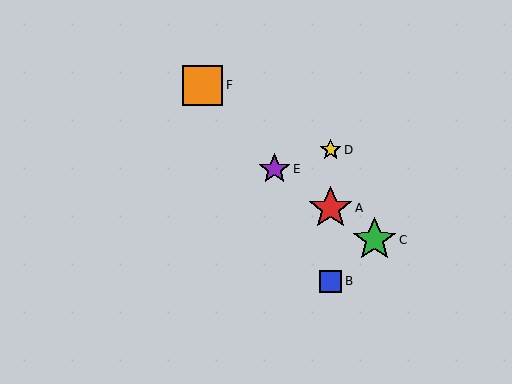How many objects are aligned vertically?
3 objects (A, B, D) are aligned vertically.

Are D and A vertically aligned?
Yes, both are at x≈331.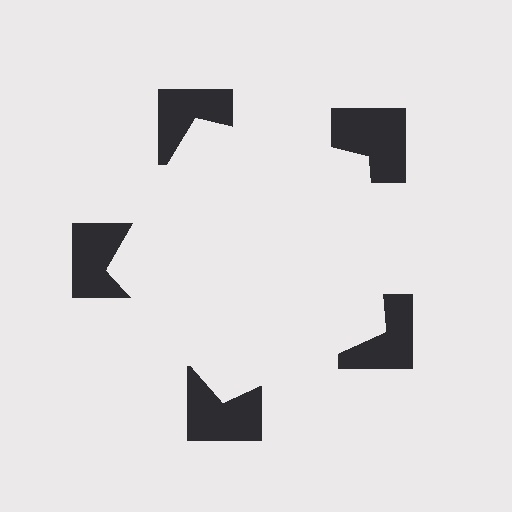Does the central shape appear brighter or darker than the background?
It typically appears slightly brighter than the background, even though no actual brightness change is drawn.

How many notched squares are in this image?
There are 5 — one at each vertex of the illusory pentagon.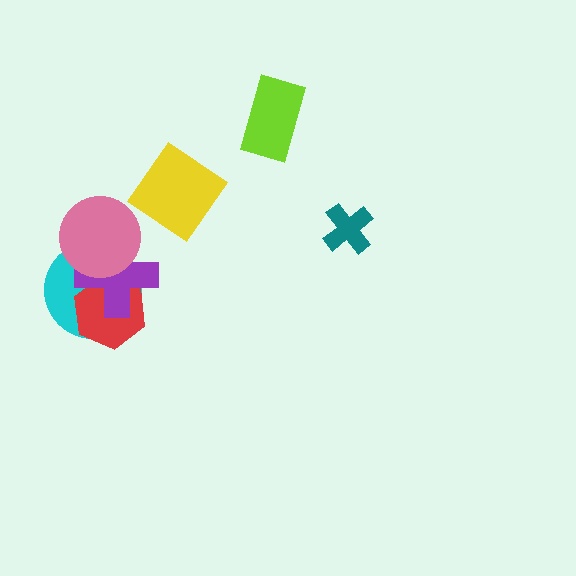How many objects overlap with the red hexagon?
2 objects overlap with the red hexagon.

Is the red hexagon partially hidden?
Yes, it is partially covered by another shape.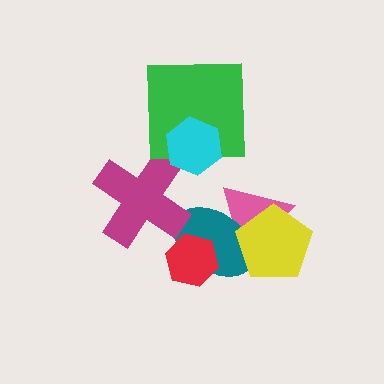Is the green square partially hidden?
Yes, it is partially covered by another shape.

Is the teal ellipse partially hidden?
Yes, it is partially covered by another shape.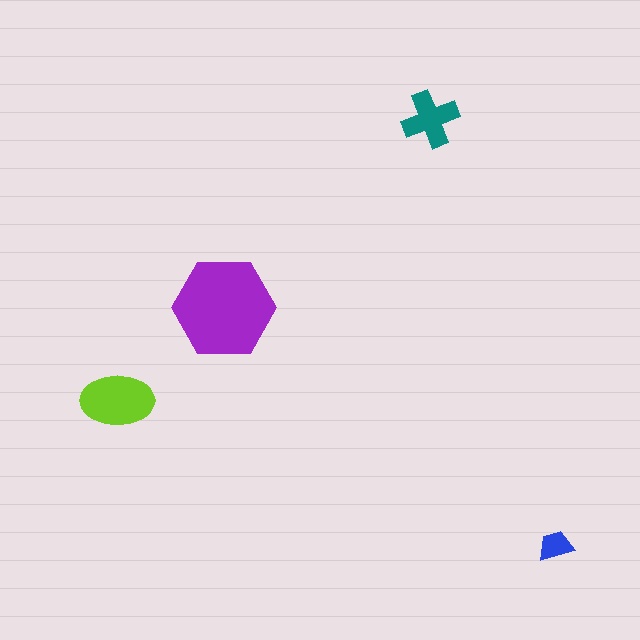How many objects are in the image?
There are 4 objects in the image.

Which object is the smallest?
The blue trapezoid.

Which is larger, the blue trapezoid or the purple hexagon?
The purple hexagon.